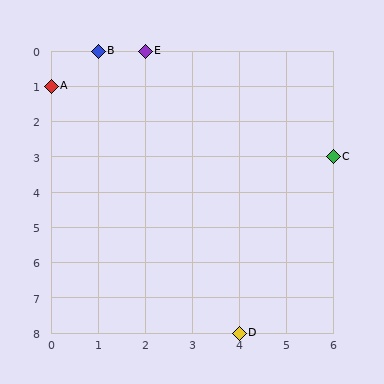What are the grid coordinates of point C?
Point C is at grid coordinates (6, 3).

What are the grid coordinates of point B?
Point B is at grid coordinates (1, 0).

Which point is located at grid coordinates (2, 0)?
Point E is at (2, 0).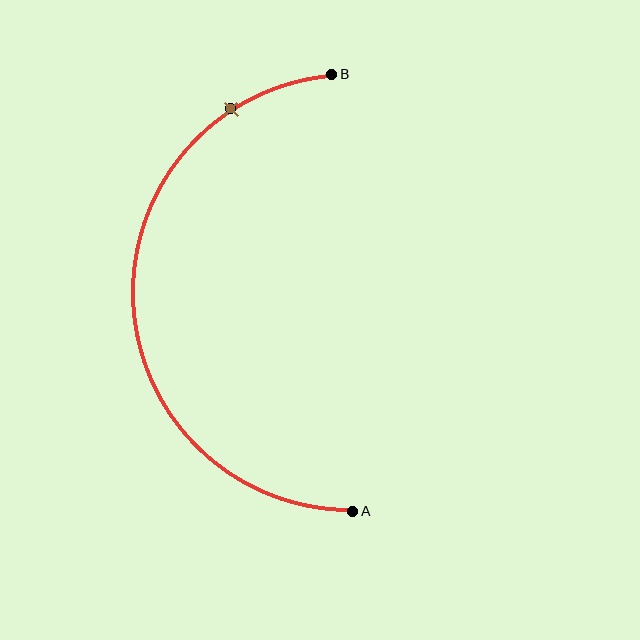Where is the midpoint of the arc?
The arc midpoint is the point on the curve farthest from the straight line joining A and B. It sits to the left of that line.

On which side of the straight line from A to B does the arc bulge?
The arc bulges to the left of the straight line connecting A and B.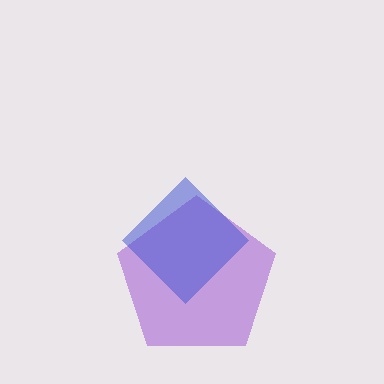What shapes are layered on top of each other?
The layered shapes are: a purple pentagon, a blue diamond.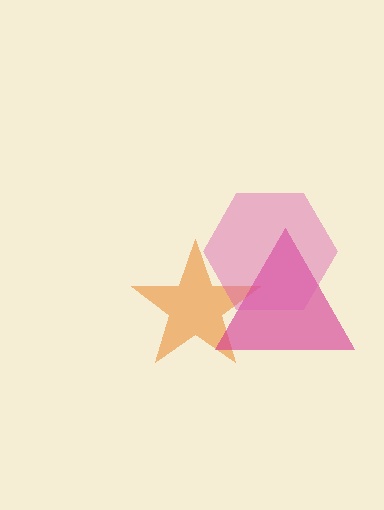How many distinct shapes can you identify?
There are 3 distinct shapes: an orange star, a magenta triangle, a pink hexagon.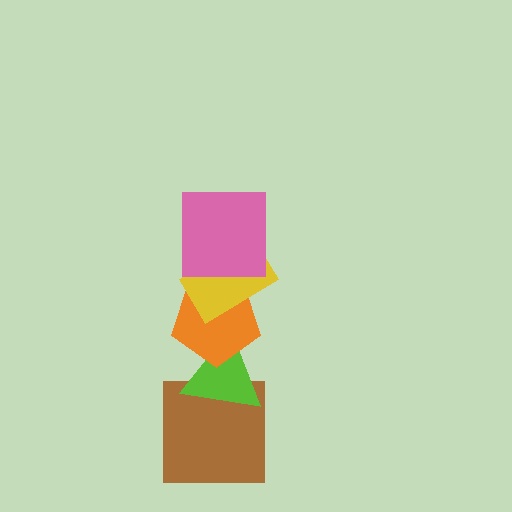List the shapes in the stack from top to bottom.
From top to bottom: the pink square, the yellow rectangle, the orange pentagon, the lime triangle, the brown square.